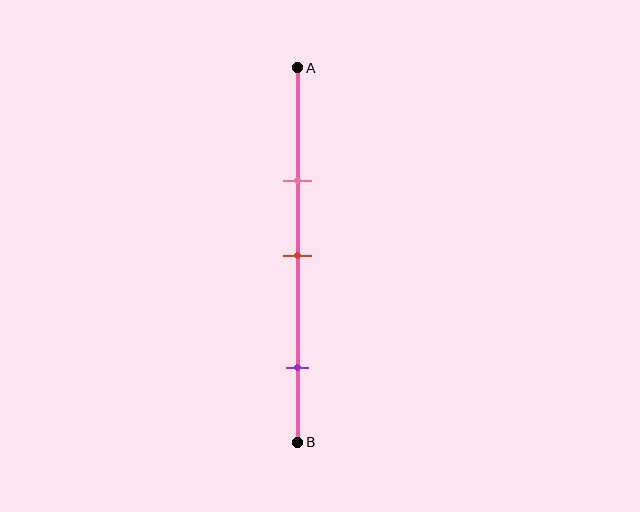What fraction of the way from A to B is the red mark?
The red mark is approximately 50% (0.5) of the way from A to B.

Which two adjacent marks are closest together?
The pink and red marks are the closest adjacent pair.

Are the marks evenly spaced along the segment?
No, the marks are not evenly spaced.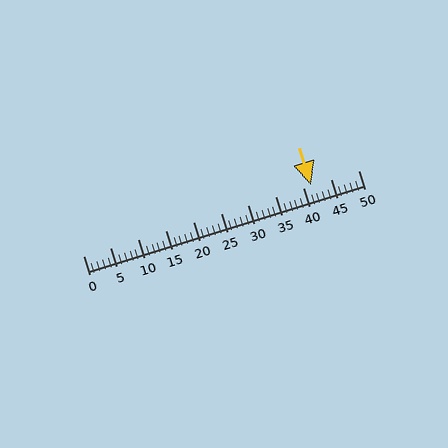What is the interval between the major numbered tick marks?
The major tick marks are spaced 5 units apart.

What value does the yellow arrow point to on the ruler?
The yellow arrow points to approximately 41.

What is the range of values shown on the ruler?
The ruler shows values from 0 to 50.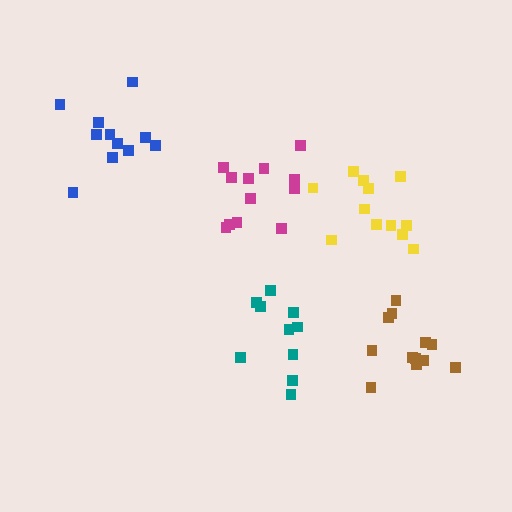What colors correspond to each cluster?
The clusters are colored: brown, teal, blue, yellow, magenta.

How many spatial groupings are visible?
There are 5 spatial groupings.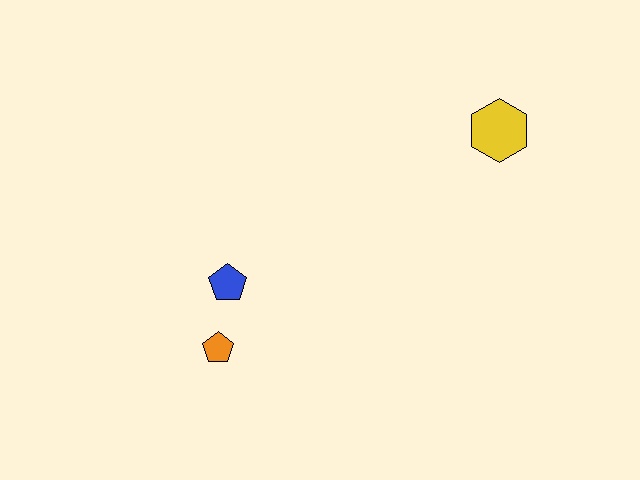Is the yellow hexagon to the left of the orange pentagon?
No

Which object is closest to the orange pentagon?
The blue pentagon is closest to the orange pentagon.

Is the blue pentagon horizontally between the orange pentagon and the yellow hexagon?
Yes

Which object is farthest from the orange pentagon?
The yellow hexagon is farthest from the orange pentagon.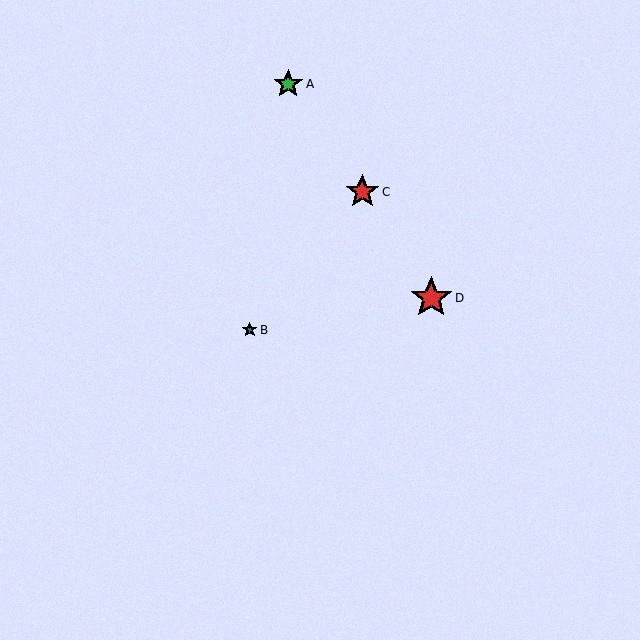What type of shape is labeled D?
Shape D is a red star.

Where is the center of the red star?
The center of the red star is at (431, 298).